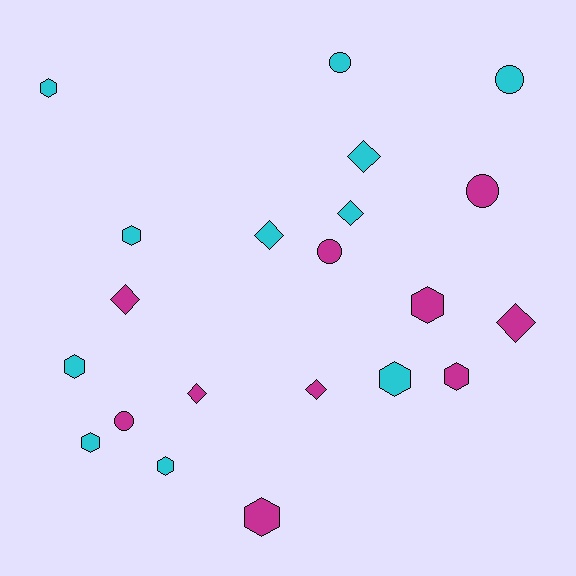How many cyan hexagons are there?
There are 6 cyan hexagons.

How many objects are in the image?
There are 21 objects.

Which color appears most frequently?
Cyan, with 11 objects.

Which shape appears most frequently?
Hexagon, with 9 objects.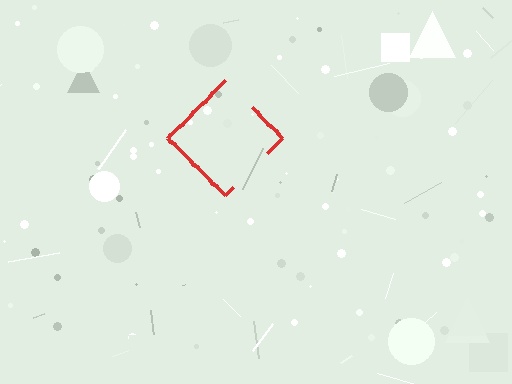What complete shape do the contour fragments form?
The contour fragments form a diamond.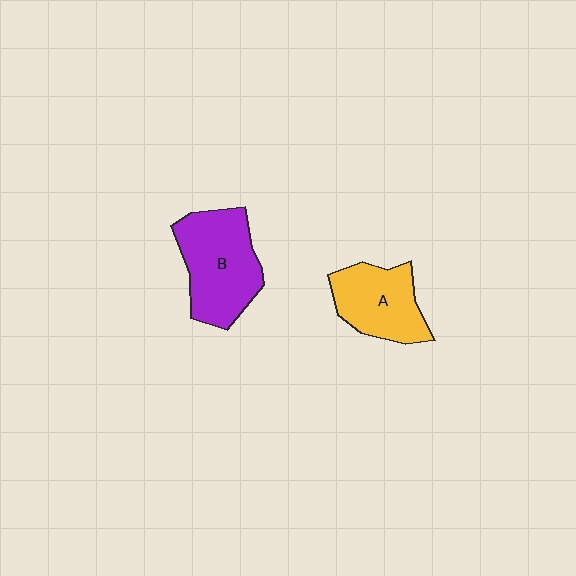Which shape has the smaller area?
Shape A (yellow).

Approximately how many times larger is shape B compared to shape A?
Approximately 1.3 times.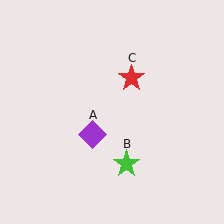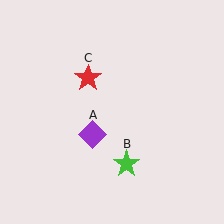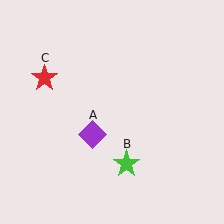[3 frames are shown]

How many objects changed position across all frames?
1 object changed position: red star (object C).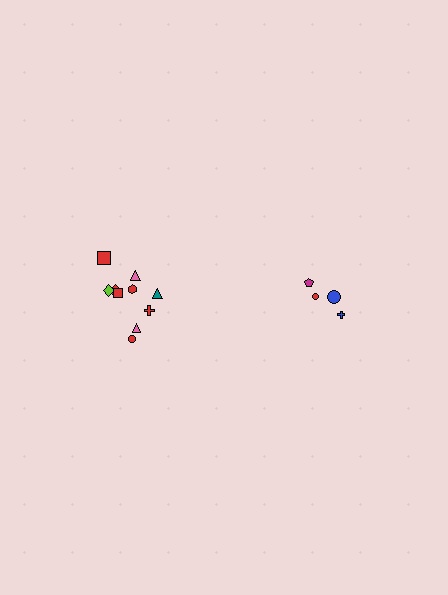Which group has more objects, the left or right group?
The left group.